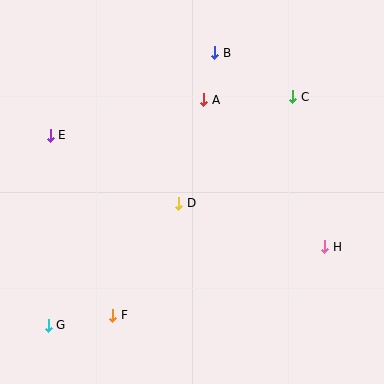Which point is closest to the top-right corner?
Point C is closest to the top-right corner.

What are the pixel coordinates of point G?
Point G is at (48, 325).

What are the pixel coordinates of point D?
Point D is at (179, 203).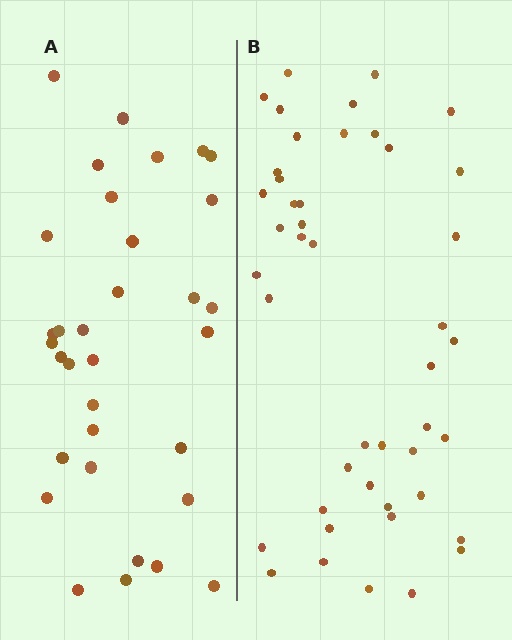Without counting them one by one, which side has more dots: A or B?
Region B (the right region) has more dots.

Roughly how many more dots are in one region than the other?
Region B has roughly 12 or so more dots than region A.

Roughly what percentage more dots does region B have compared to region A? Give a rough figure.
About 35% more.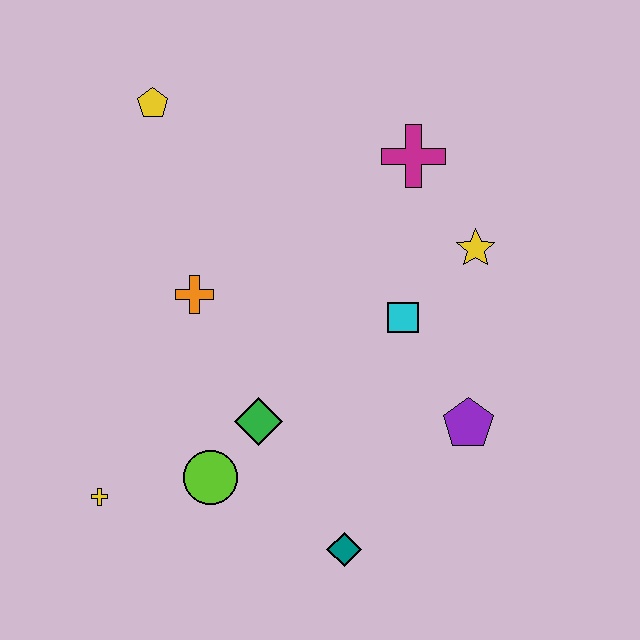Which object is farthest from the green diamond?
The yellow pentagon is farthest from the green diamond.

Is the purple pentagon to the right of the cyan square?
Yes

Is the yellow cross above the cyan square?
No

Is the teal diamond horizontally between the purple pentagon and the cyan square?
No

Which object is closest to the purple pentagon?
The cyan square is closest to the purple pentagon.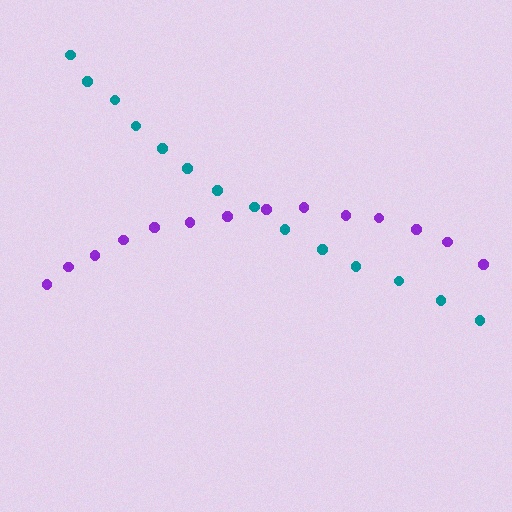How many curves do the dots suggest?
There are 2 distinct paths.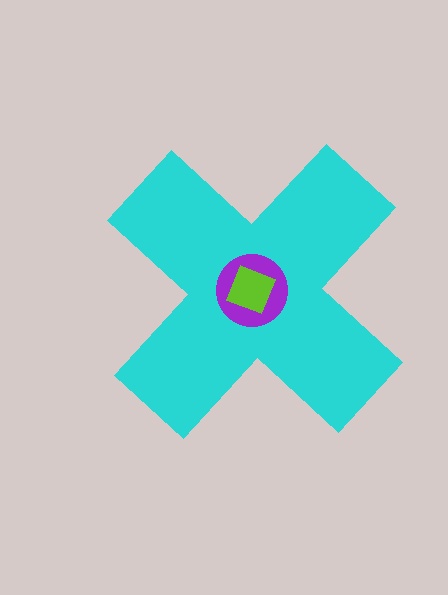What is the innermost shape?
The lime square.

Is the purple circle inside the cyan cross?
Yes.